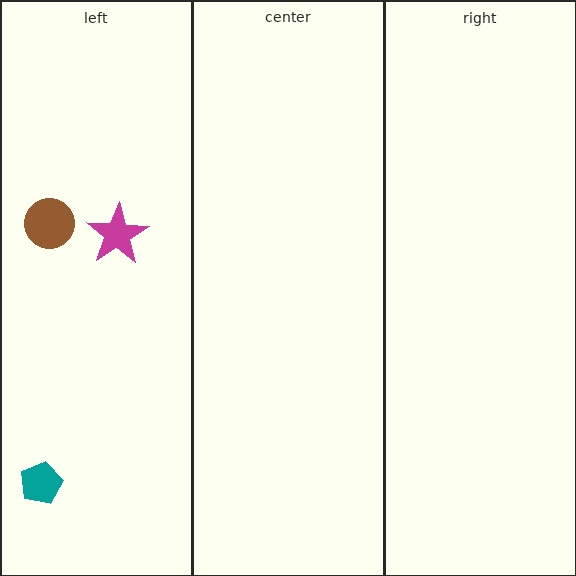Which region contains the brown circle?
The left region.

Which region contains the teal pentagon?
The left region.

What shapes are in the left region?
The magenta star, the teal pentagon, the brown circle.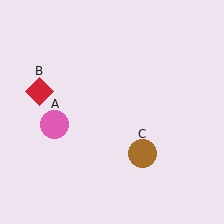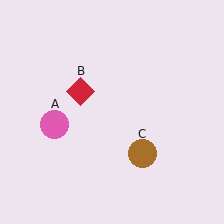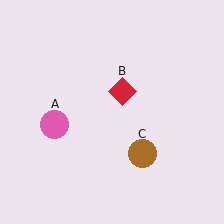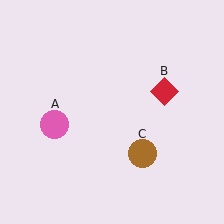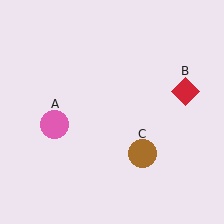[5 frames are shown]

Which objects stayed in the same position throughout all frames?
Pink circle (object A) and brown circle (object C) remained stationary.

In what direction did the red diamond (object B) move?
The red diamond (object B) moved right.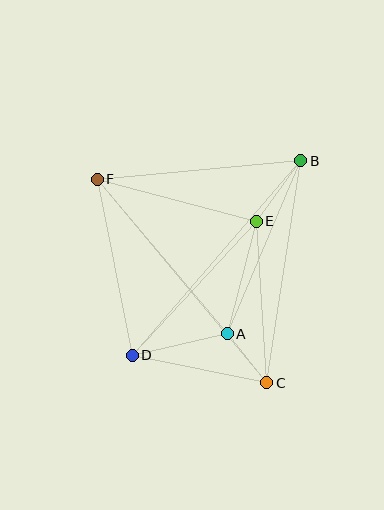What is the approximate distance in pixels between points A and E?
The distance between A and E is approximately 116 pixels.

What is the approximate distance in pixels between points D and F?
The distance between D and F is approximately 179 pixels.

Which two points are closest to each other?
Points A and C are closest to each other.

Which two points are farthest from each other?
Points C and F are farthest from each other.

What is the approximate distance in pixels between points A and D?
The distance between A and D is approximately 97 pixels.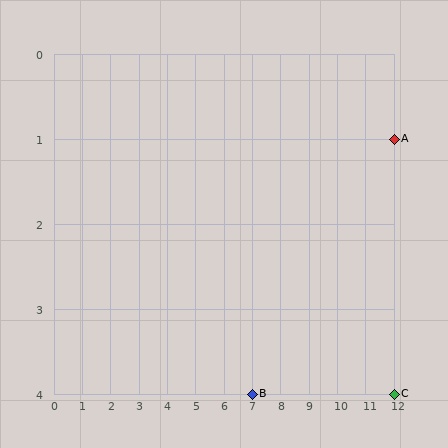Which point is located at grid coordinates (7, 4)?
Point B is at (7, 4).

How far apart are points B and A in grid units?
Points B and A are 5 columns and 3 rows apart (about 5.8 grid units diagonally).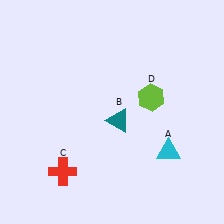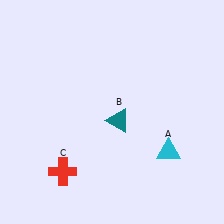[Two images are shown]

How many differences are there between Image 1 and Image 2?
There is 1 difference between the two images.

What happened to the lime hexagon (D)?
The lime hexagon (D) was removed in Image 2. It was in the top-right area of Image 1.